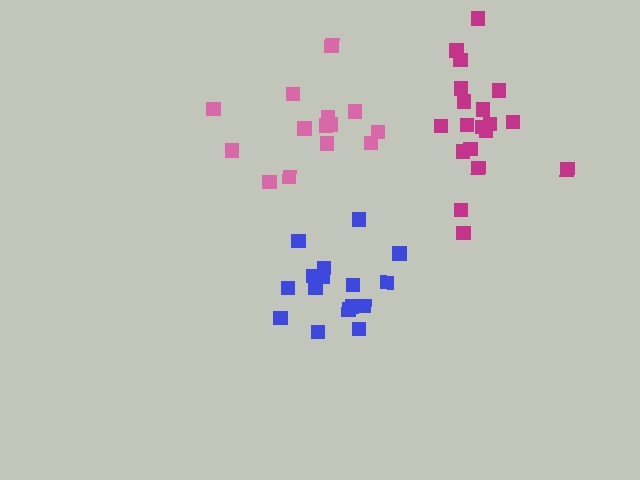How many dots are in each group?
Group 1: 19 dots, Group 2: 16 dots, Group 3: 14 dots (49 total).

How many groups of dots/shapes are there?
There are 3 groups.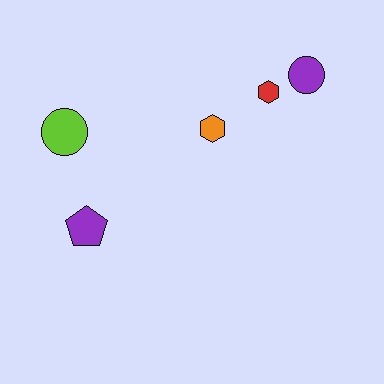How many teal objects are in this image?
There are no teal objects.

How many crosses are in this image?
There are no crosses.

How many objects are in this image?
There are 5 objects.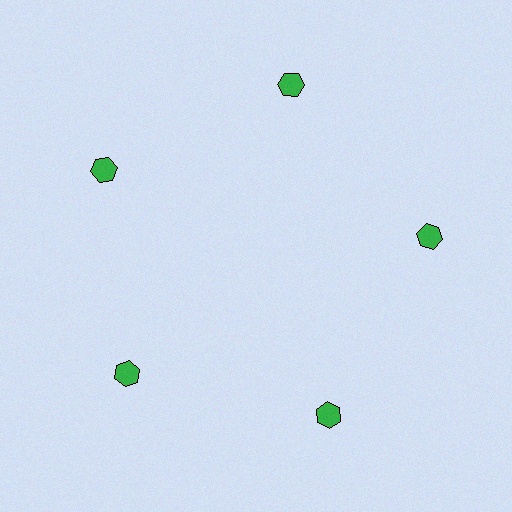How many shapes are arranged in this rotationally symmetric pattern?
There are 5 shapes, arranged in 5 groups of 1.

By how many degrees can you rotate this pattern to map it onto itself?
The pattern maps onto itself every 72 degrees of rotation.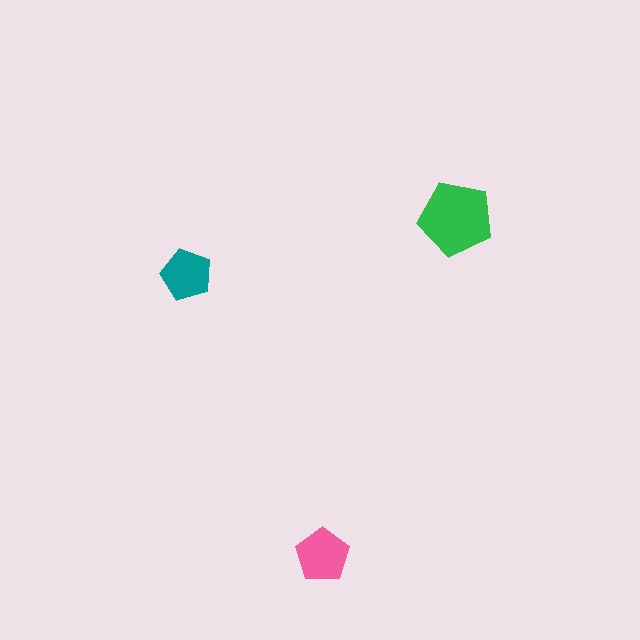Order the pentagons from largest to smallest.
the green one, the pink one, the teal one.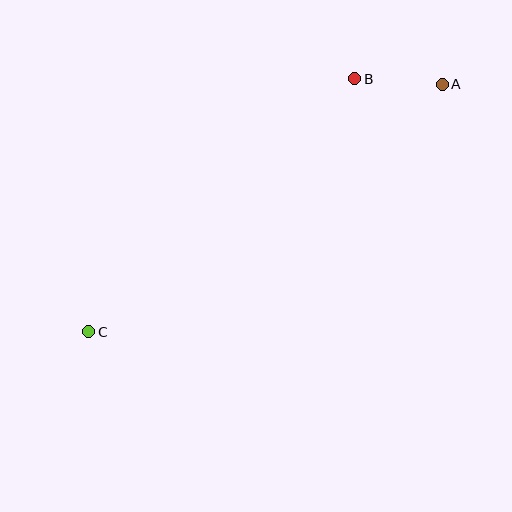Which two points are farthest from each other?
Points A and C are farthest from each other.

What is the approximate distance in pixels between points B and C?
The distance between B and C is approximately 367 pixels.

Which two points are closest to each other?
Points A and B are closest to each other.